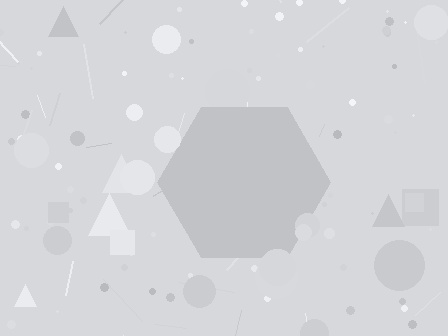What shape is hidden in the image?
A hexagon is hidden in the image.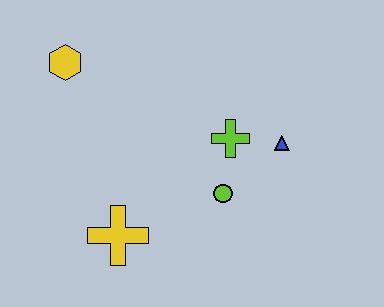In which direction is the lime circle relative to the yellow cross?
The lime circle is to the right of the yellow cross.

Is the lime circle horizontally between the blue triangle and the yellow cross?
Yes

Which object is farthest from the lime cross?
The yellow hexagon is farthest from the lime cross.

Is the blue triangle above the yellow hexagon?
No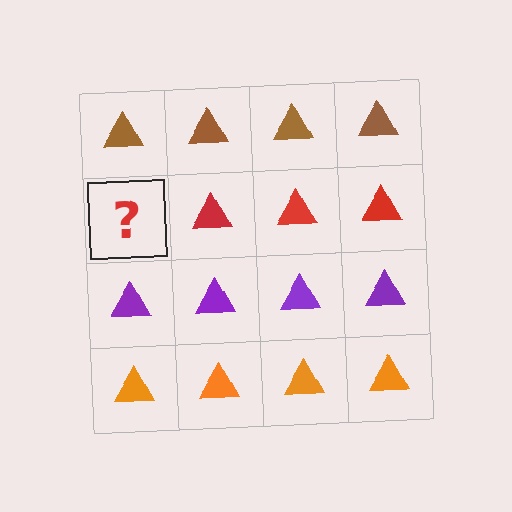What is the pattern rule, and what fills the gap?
The rule is that each row has a consistent color. The gap should be filled with a red triangle.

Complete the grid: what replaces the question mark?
The question mark should be replaced with a red triangle.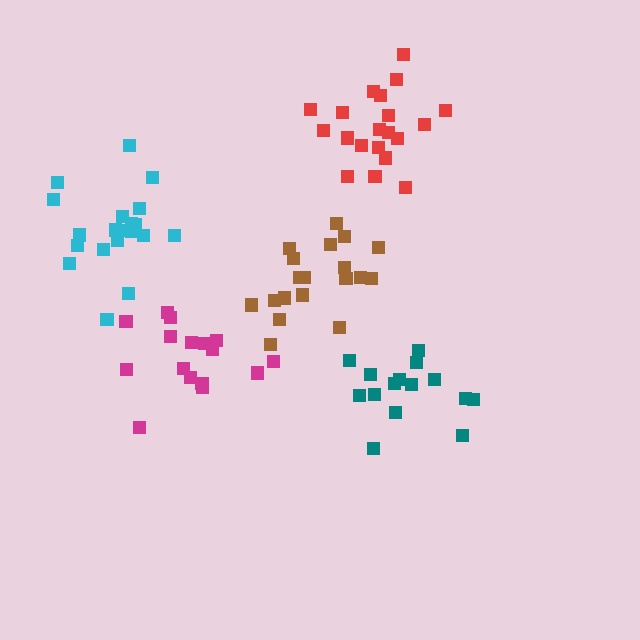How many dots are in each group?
Group 1: 20 dots, Group 2: 15 dots, Group 3: 20 dots, Group 4: 20 dots, Group 5: 16 dots (91 total).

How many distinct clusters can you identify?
There are 5 distinct clusters.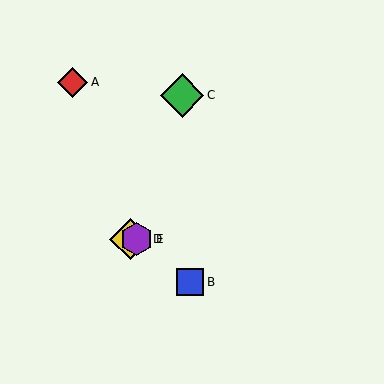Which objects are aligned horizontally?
Objects D, E are aligned horizontally.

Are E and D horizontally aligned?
Yes, both are at y≈239.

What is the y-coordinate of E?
Object E is at y≈239.